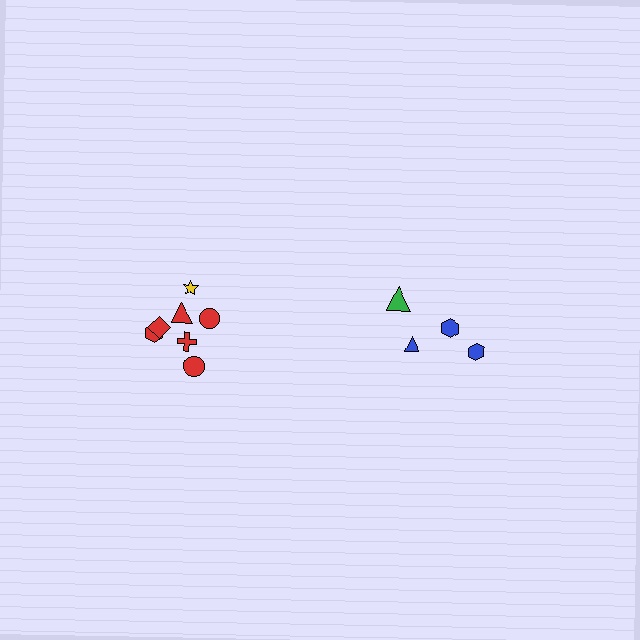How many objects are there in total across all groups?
There are 11 objects.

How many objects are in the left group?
There are 7 objects.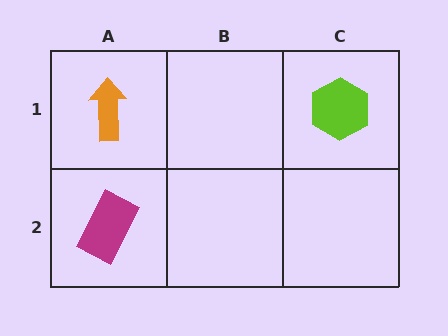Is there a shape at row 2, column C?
No, that cell is empty.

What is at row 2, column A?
A magenta rectangle.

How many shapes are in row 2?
1 shape.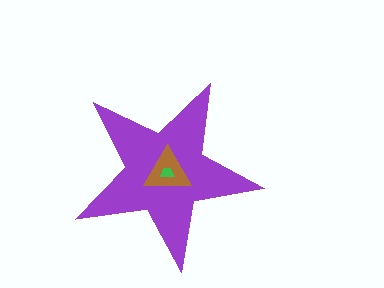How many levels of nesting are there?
3.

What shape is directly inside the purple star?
The brown triangle.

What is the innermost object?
The green trapezoid.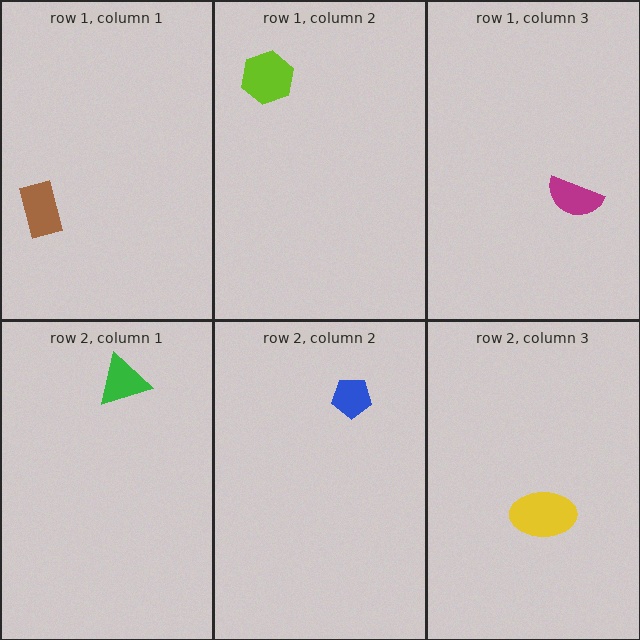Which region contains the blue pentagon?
The row 2, column 2 region.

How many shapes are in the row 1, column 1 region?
1.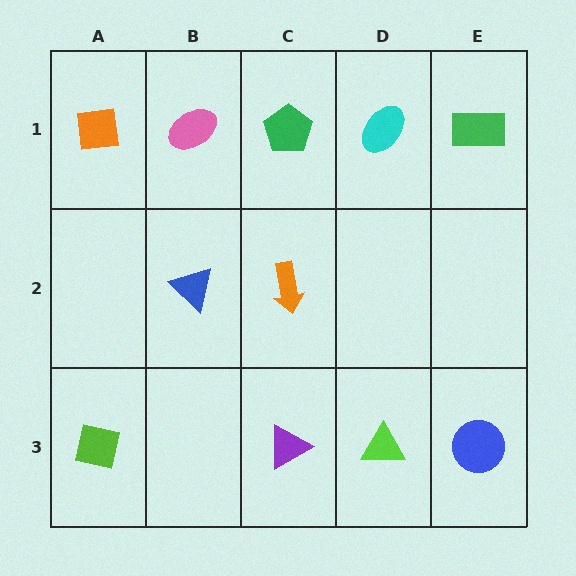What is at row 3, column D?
A lime triangle.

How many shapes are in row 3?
4 shapes.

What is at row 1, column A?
An orange square.